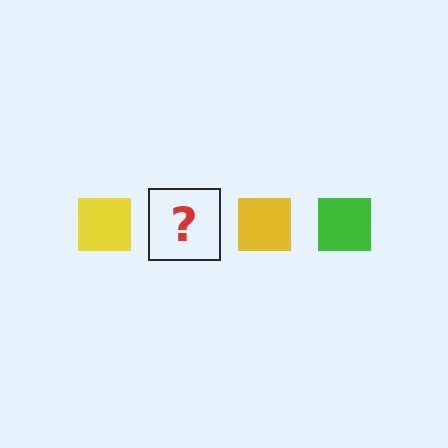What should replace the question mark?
The question mark should be replaced with a green square.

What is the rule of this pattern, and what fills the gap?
The rule is that the pattern cycles through yellow, green squares. The gap should be filled with a green square.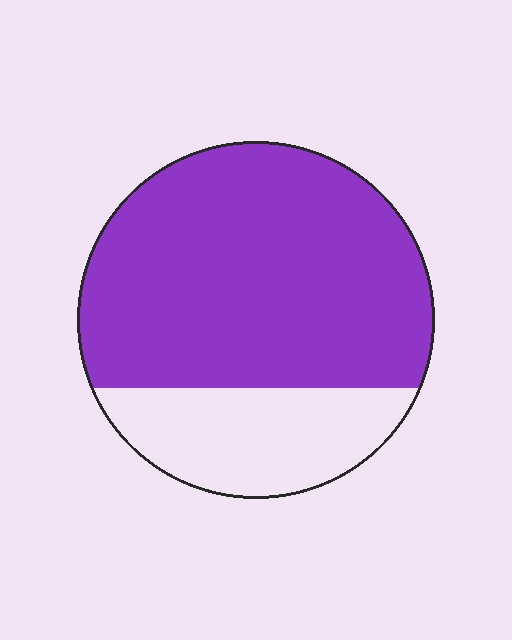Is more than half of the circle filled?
Yes.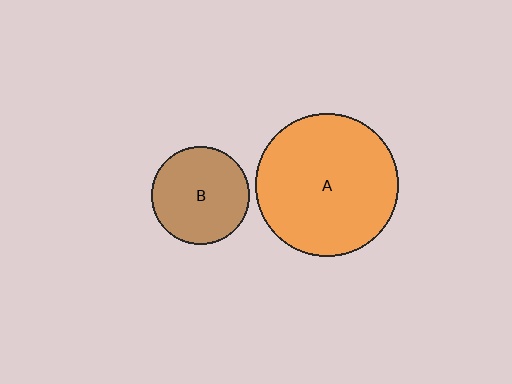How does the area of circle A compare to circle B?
Approximately 2.1 times.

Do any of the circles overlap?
No, none of the circles overlap.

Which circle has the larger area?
Circle A (orange).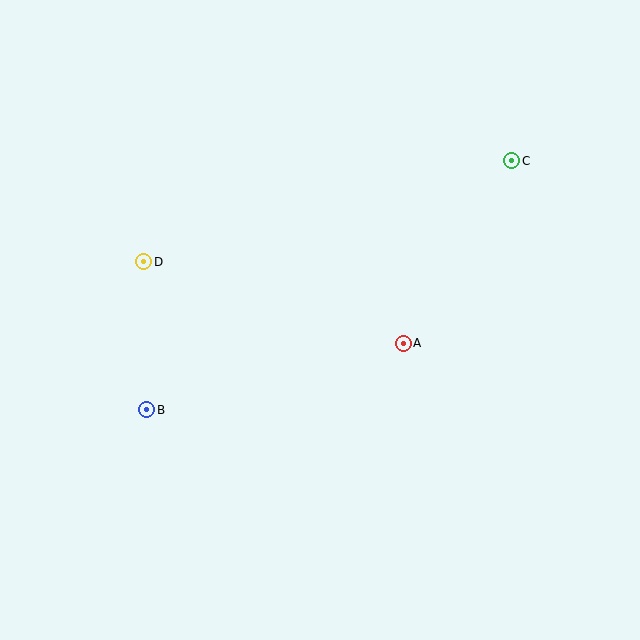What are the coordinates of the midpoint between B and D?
The midpoint between B and D is at (145, 336).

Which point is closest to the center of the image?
Point A at (403, 343) is closest to the center.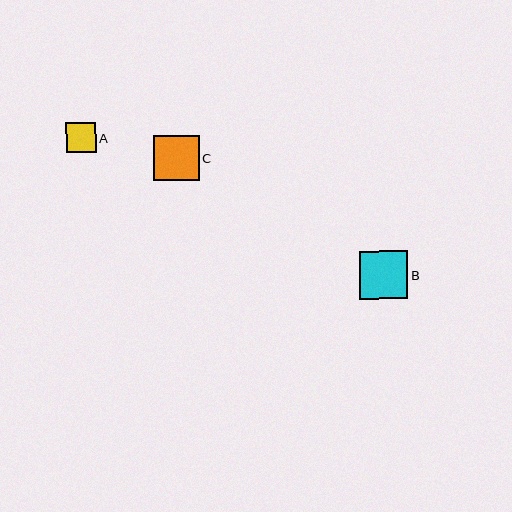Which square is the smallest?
Square A is the smallest with a size of approximately 30 pixels.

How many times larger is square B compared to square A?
Square B is approximately 1.6 times the size of square A.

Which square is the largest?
Square B is the largest with a size of approximately 48 pixels.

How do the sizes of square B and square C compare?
Square B and square C are approximately the same size.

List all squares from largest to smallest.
From largest to smallest: B, C, A.